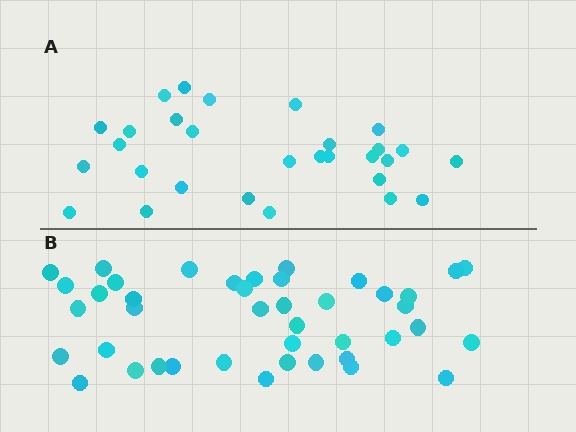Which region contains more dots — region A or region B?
Region B (the bottom region) has more dots.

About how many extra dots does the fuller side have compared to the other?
Region B has approximately 15 more dots than region A.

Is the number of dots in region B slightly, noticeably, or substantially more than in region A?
Region B has noticeably more, but not dramatically so. The ratio is roughly 1.4 to 1.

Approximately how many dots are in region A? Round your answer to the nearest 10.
About 30 dots. (The exact count is 29, which rounds to 30.)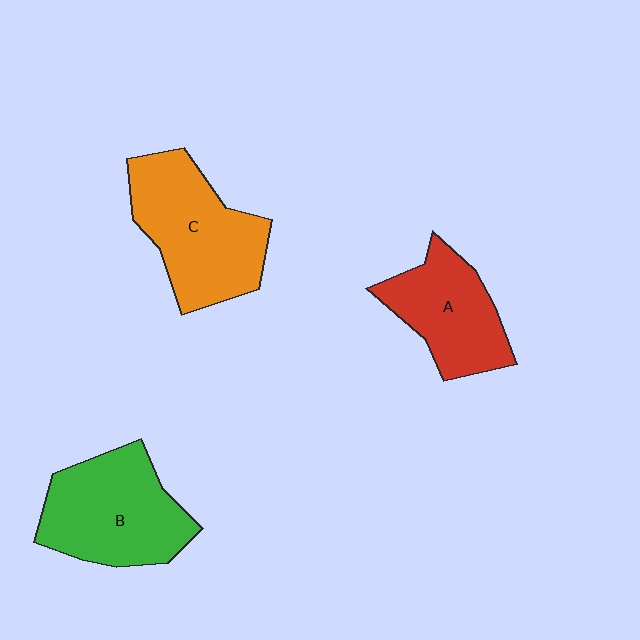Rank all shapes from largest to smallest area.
From largest to smallest: C (orange), B (green), A (red).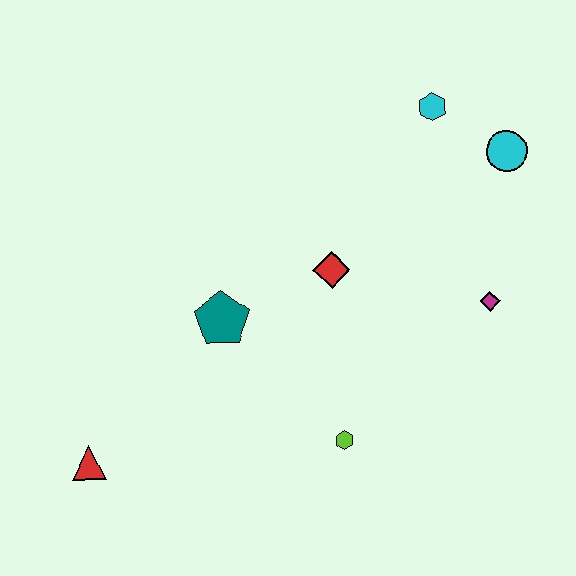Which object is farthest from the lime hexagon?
The cyan hexagon is farthest from the lime hexagon.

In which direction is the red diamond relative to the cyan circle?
The red diamond is to the left of the cyan circle.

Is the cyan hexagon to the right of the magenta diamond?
No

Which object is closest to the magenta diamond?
The cyan circle is closest to the magenta diamond.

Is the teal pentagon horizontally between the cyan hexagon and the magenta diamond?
No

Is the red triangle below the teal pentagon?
Yes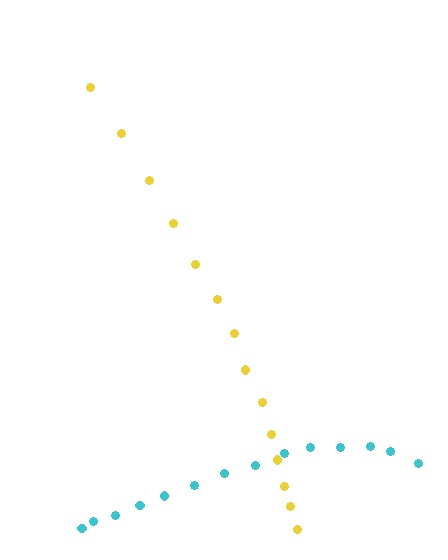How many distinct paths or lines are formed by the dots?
There are 2 distinct paths.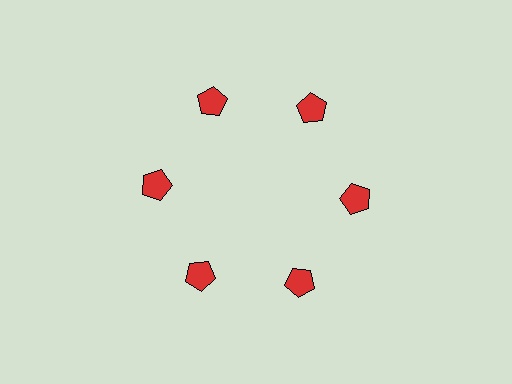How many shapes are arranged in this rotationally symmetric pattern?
There are 6 shapes, arranged in 6 groups of 1.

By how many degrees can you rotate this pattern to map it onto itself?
The pattern maps onto itself every 60 degrees of rotation.